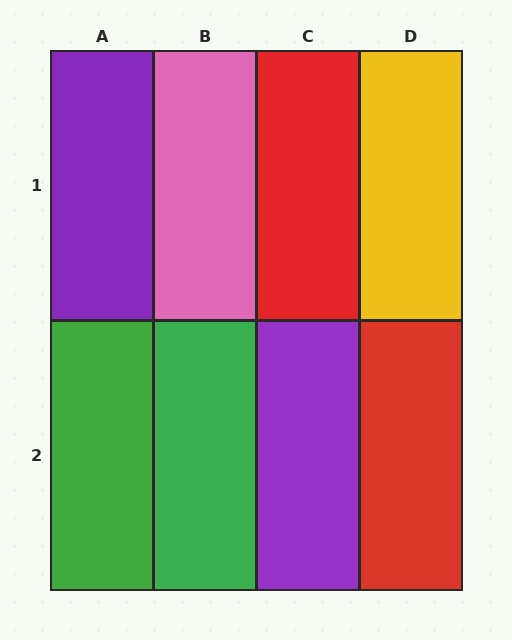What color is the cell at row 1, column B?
Pink.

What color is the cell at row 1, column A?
Purple.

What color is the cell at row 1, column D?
Yellow.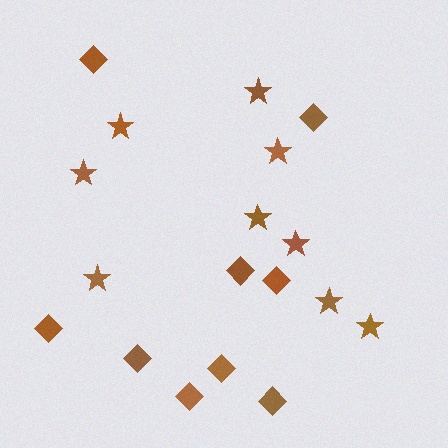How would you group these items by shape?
There are 2 groups: one group of diamonds (9) and one group of stars (9).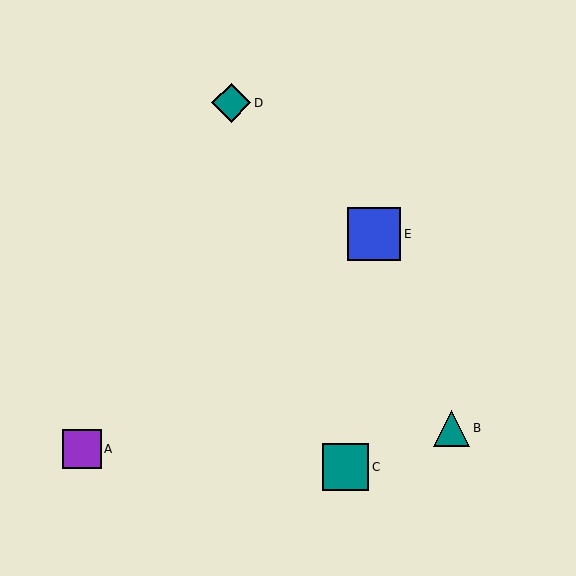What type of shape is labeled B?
Shape B is a teal triangle.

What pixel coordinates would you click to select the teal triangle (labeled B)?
Click at (452, 428) to select the teal triangle B.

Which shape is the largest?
The blue square (labeled E) is the largest.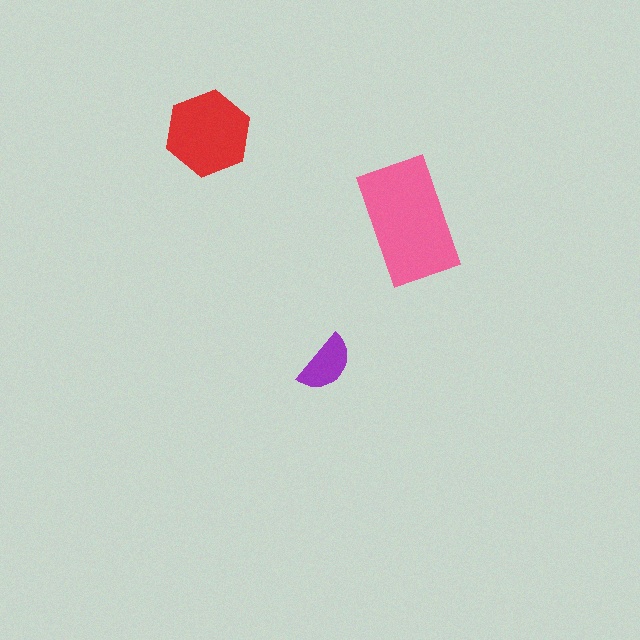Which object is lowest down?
The purple semicircle is bottommost.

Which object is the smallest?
The purple semicircle.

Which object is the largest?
The pink rectangle.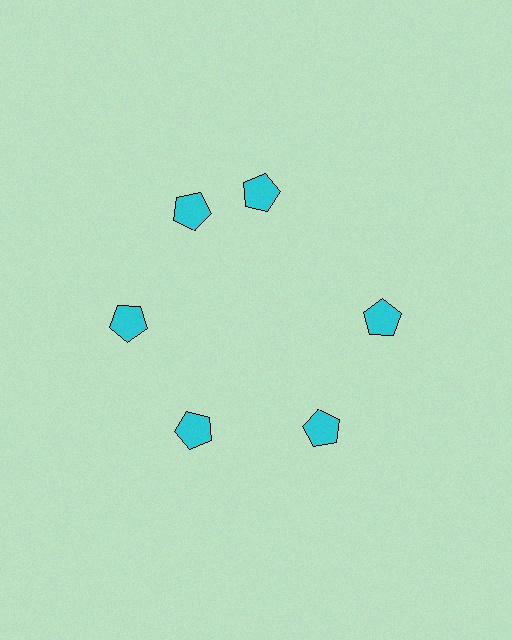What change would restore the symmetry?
The symmetry would be restored by rotating it back into even spacing with its neighbors so that all 6 pentagons sit at equal angles and equal distance from the center.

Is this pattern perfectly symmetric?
No. The 6 cyan pentagons are arranged in a ring, but one element near the 1 o'clock position is rotated out of alignment along the ring, breaking the 6-fold rotational symmetry.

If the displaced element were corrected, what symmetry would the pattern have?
It would have 6-fold rotational symmetry — the pattern would map onto itself every 60 degrees.